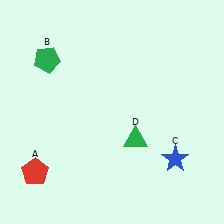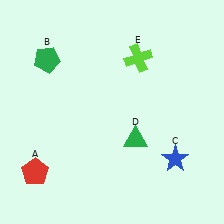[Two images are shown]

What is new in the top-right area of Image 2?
A lime cross (E) was added in the top-right area of Image 2.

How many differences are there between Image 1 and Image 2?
There is 1 difference between the two images.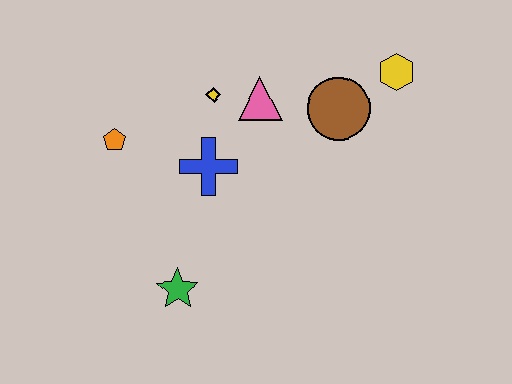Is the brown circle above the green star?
Yes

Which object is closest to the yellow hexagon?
The brown circle is closest to the yellow hexagon.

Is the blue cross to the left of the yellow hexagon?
Yes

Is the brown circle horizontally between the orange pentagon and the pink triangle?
No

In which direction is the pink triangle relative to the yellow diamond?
The pink triangle is to the right of the yellow diamond.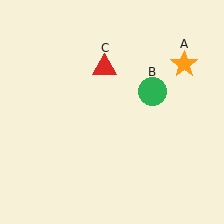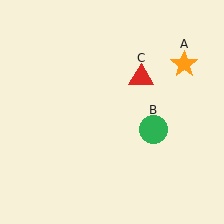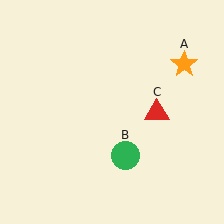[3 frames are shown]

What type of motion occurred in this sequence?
The green circle (object B), red triangle (object C) rotated clockwise around the center of the scene.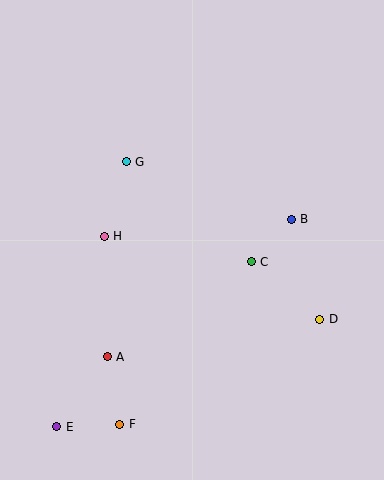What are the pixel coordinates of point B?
Point B is at (291, 219).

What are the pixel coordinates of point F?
Point F is at (120, 424).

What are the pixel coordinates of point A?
Point A is at (107, 357).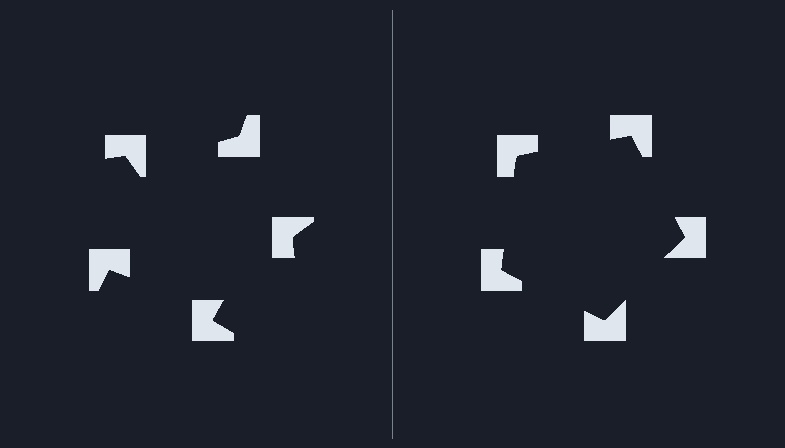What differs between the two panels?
The notched squares are positioned identically on both sides; only the wedge orientations differ. On the right they align to a pentagon; on the left they are misaligned.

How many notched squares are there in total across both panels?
10 — 5 on each side.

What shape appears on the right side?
An illusory pentagon.